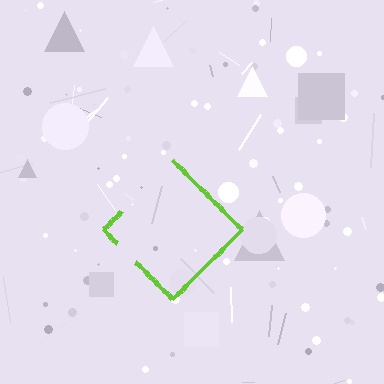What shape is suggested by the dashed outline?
The dashed outline suggests a diamond.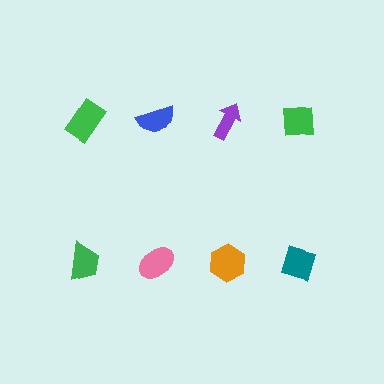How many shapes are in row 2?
4 shapes.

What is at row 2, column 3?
An orange hexagon.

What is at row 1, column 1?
A green rectangle.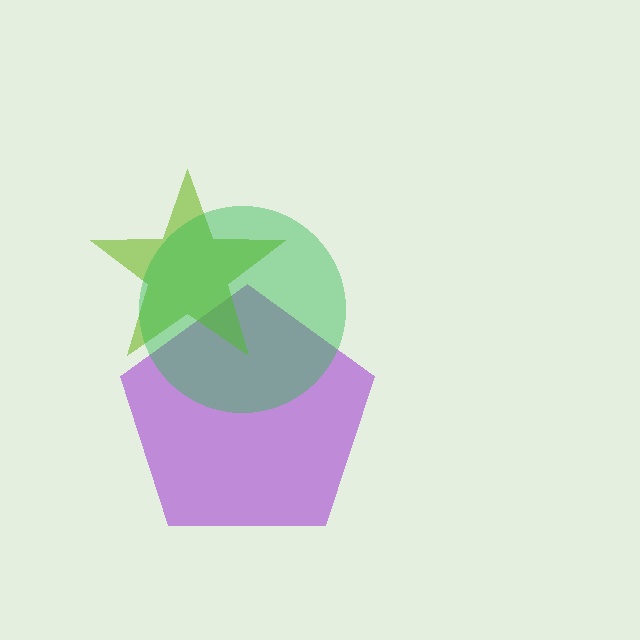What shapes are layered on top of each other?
The layered shapes are: a purple pentagon, a lime star, a green circle.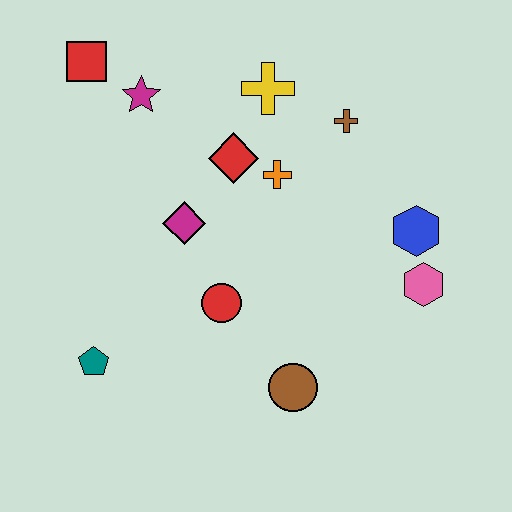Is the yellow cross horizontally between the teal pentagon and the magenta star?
No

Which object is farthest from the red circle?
The red square is farthest from the red circle.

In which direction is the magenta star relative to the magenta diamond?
The magenta star is above the magenta diamond.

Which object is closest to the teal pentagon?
The red circle is closest to the teal pentagon.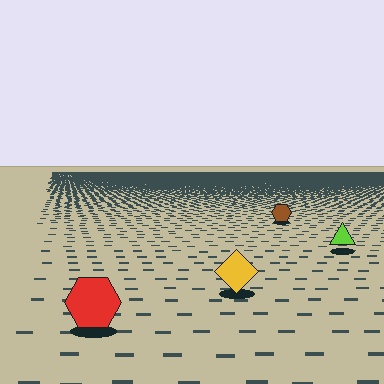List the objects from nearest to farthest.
From nearest to farthest: the red hexagon, the yellow diamond, the lime triangle, the brown hexagon.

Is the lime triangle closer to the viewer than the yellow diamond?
No. The yellow diamond is closer — you can tell from the texture gradient: the ground texture is coarser near it.